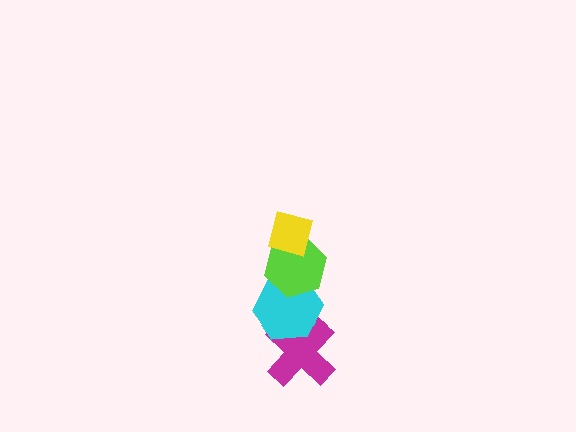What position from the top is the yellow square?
The yellow square is 1st from the top.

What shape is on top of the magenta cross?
The cyan hexagon is on top of the magenta cross.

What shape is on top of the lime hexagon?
The yellow square is on top of the lime hexagon.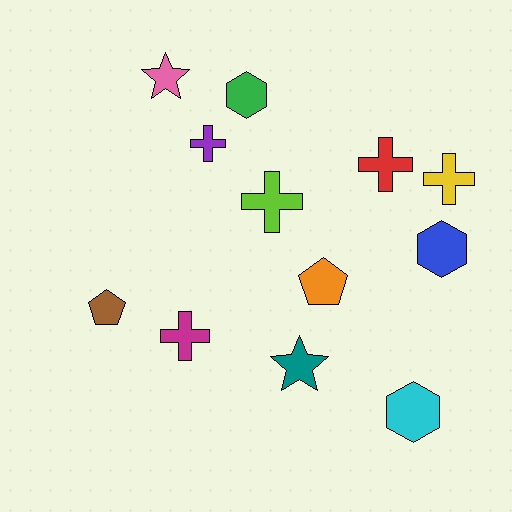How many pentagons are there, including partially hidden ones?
There are 2 pentagons.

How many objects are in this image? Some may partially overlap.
There are 12 objects.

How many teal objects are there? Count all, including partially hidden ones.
There is 1 teal object.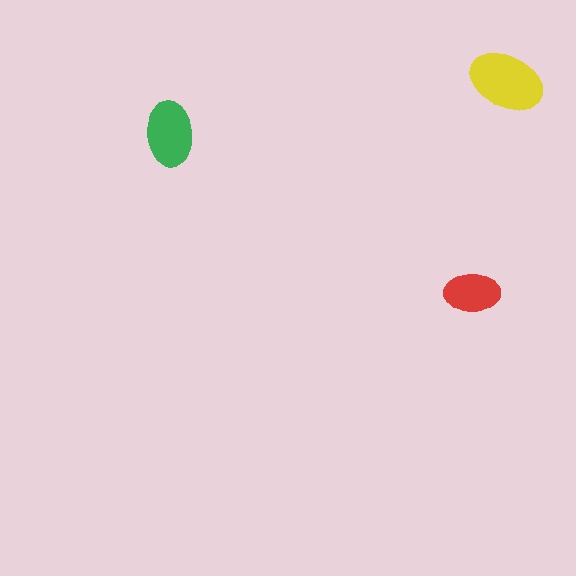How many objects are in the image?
There are 3 objects in the image.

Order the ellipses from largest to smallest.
the yellow one, the green one, the red one.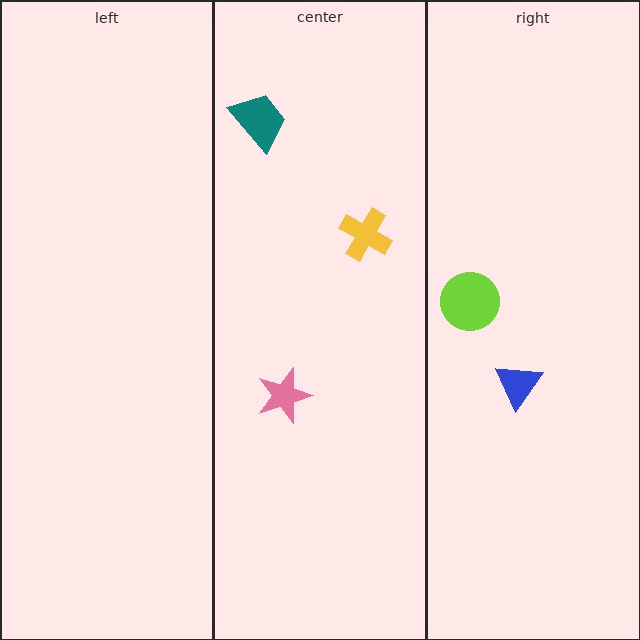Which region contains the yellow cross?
The center region.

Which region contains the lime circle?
The right region.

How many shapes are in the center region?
3.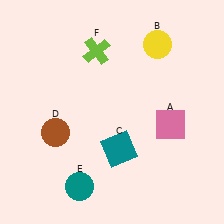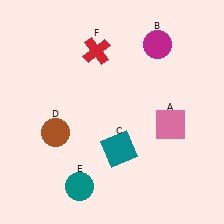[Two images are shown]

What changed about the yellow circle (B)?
In Image 1, B is yellow. In Image 2, it changed to magenta.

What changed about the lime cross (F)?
In Image 1, F is lime. In Image 2, it changed to red.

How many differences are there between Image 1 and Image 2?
There are 2 differences between the two images.